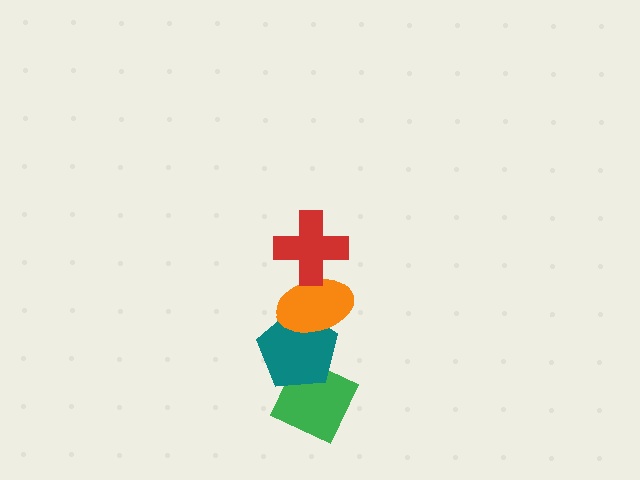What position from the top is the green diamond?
The green diamond is 4th from the top.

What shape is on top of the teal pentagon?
The orange ellipse is on top of the teal pentagon.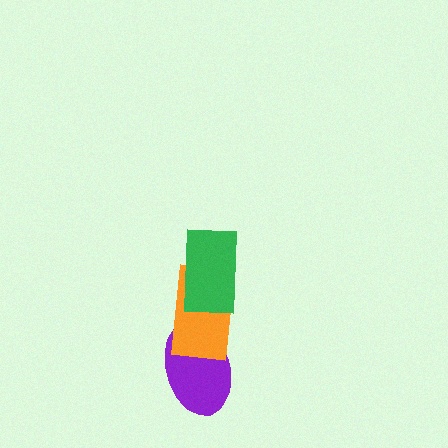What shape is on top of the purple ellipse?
The orange rectangle is on top of the purple ellipse.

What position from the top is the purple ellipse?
The purple ellipse is 3rd from the top.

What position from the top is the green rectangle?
The green rectangle is 1st from the top.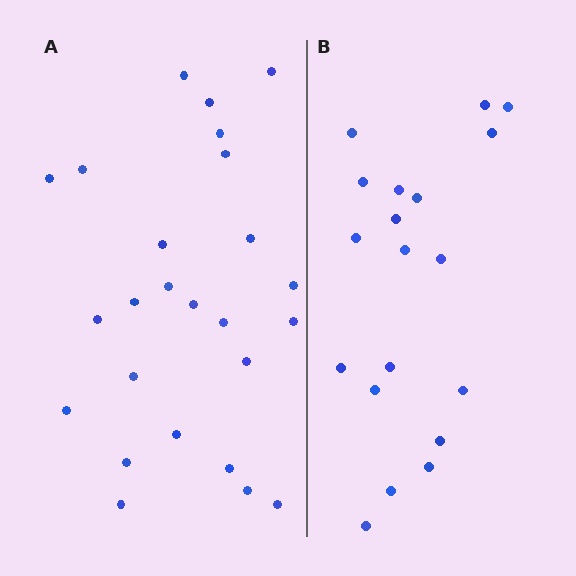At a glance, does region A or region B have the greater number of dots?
Region A (the left region) has more dots.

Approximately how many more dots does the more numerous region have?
Region A has about 6 more dots than region B.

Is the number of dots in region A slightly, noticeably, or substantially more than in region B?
Region A has noticeably more, but not dramatically so. The ratio is roughly 1.3 to 1.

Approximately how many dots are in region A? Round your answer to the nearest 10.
About 20 dots. (The exact count is 25, which rounds to 20.)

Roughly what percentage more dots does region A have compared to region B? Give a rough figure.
About 30% more.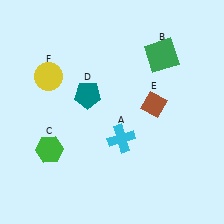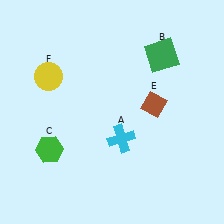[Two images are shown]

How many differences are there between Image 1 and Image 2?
There is 1 difference between the two images.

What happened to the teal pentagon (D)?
The teal pentagon (D) was removed in Image 2. It was in the top-left area of Image 1.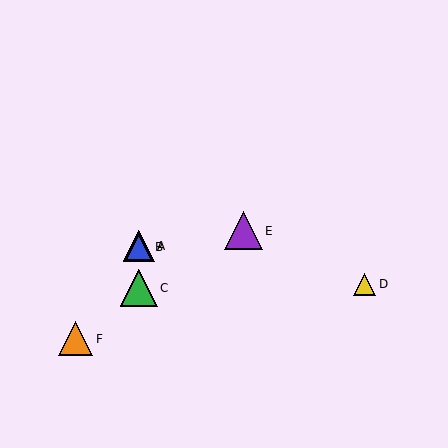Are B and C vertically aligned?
Yes, both are at x≈139.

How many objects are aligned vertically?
3 objects (A, B, C) are aligned vertically.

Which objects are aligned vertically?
Objects A, B, C are aligned vertically.